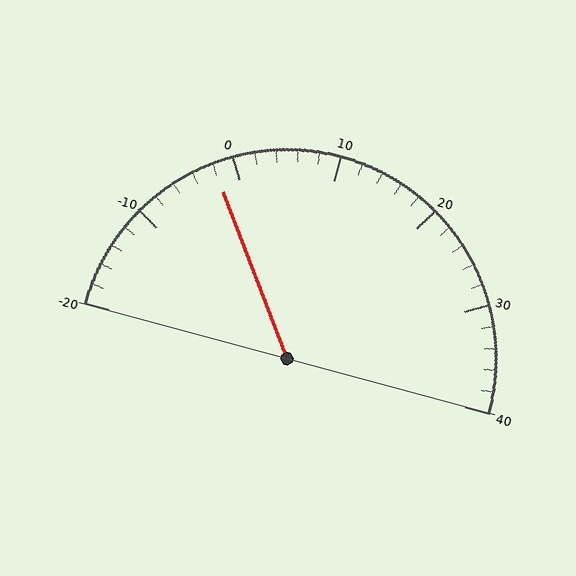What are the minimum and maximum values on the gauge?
The gauge ranges from -20 to 40.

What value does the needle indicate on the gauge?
The needle indicates approximately -2.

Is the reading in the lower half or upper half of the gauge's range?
The reading is in the lower half of the range (-20 to 40).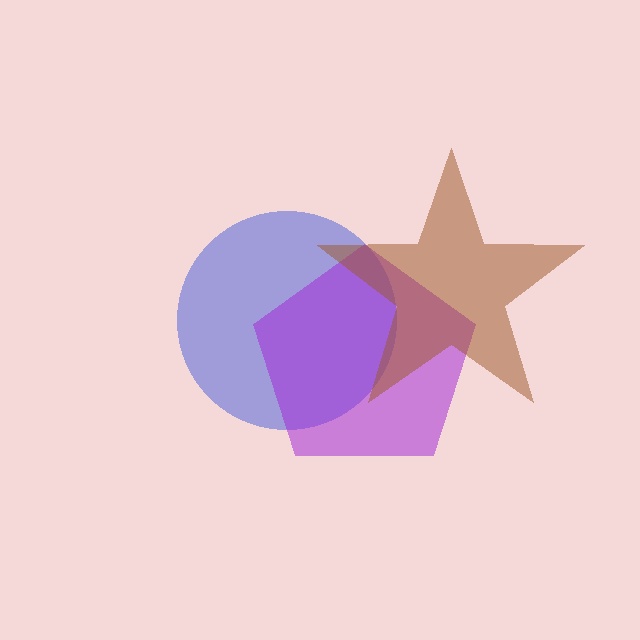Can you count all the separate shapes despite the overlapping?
Yes, there are 3 separate shapes.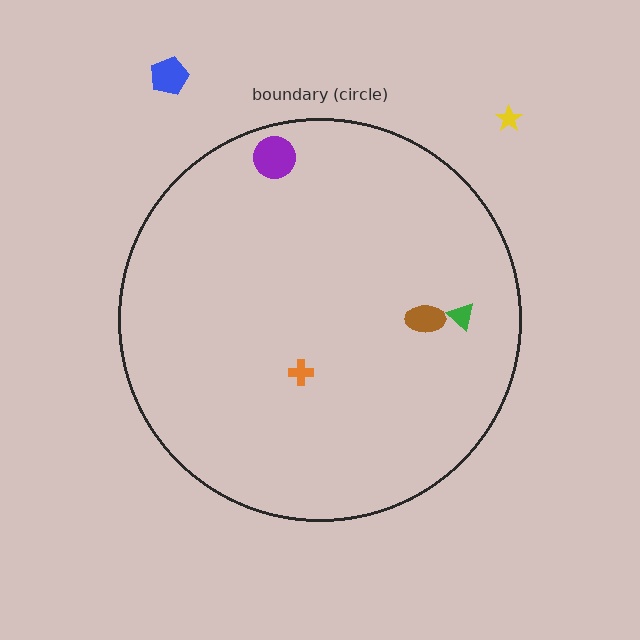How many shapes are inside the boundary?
4 inside, 2 outside.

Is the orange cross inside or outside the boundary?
Inside.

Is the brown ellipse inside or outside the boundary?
Inside.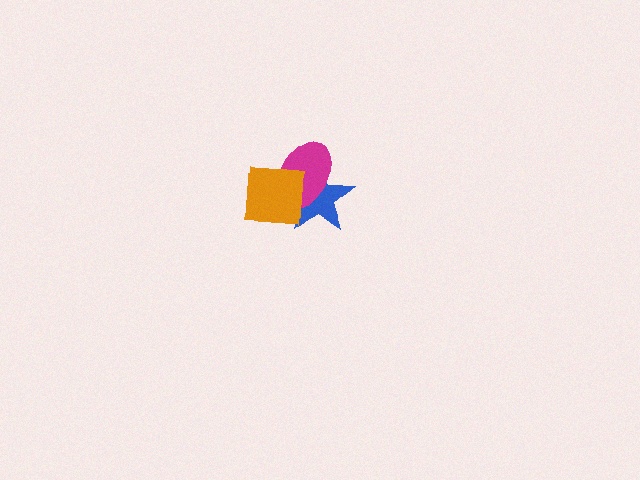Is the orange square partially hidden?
No, no other shape covers it.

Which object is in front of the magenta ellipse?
The orange square is in front of the magenta ellipse.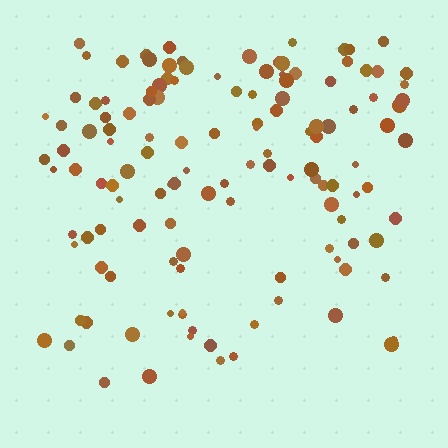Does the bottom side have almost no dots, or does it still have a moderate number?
Still a moderate number, just noticeably fewer than the top.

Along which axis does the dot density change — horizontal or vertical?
Vertical.